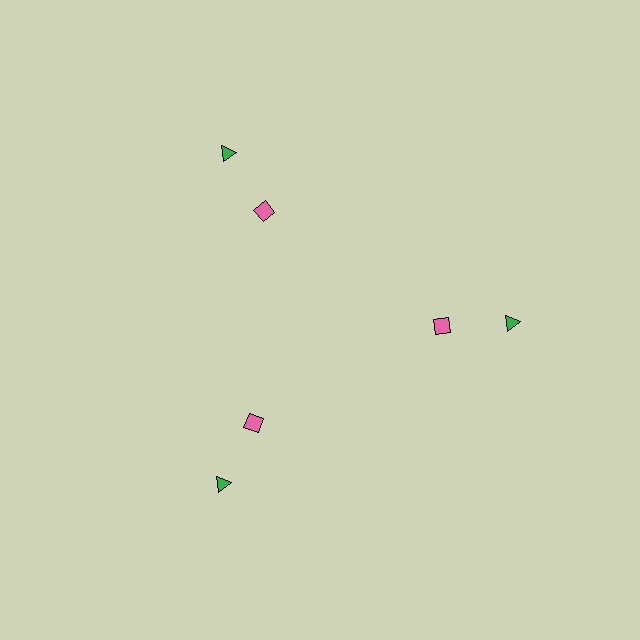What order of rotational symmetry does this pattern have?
This pattern has 3-fold rotational symmetry.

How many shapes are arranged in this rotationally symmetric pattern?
There are 6 shapes, arranged in 3 groups of 2.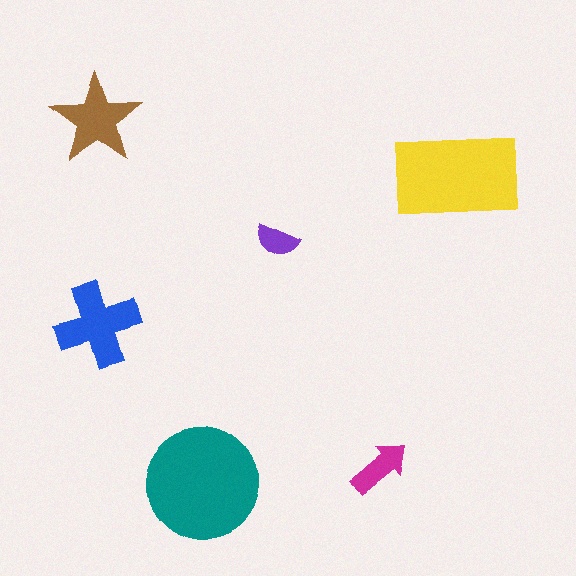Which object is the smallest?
The purple semicircle.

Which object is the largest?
The teal circle.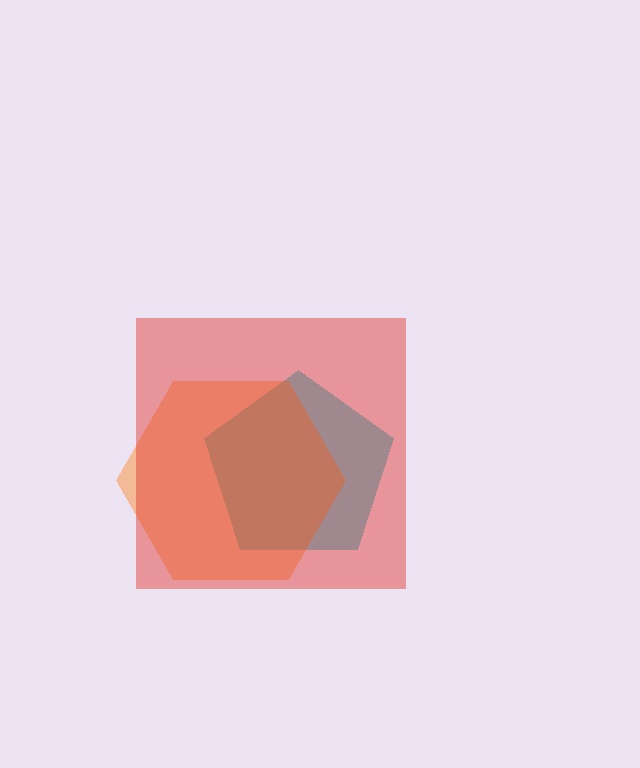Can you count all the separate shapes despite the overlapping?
Yes, there are 3 separate shapes.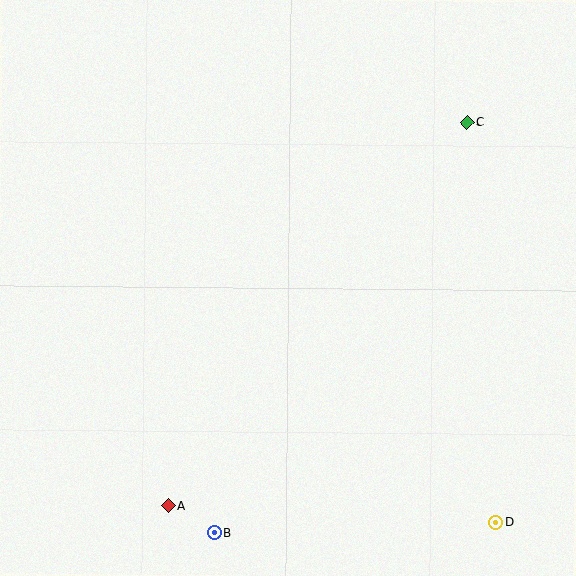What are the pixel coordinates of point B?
Point B is at (214, 533).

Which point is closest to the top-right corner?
Point C is closest to the top-right corner.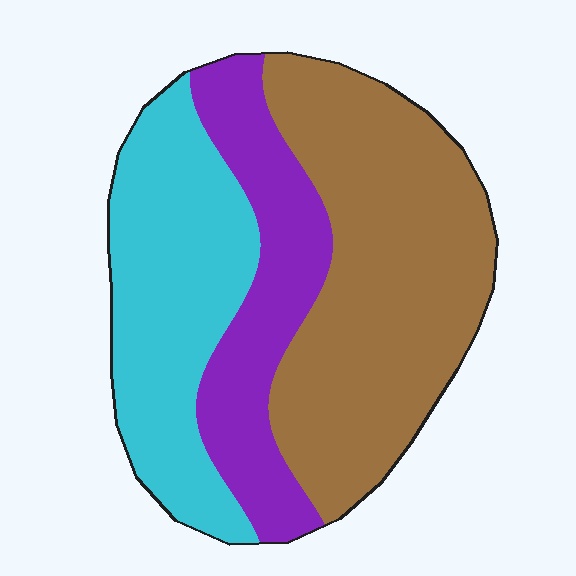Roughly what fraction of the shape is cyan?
Cyan takes up about one third (1/3) of the shape.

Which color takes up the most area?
Brown, at roughly 45%.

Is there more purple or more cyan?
Cyan.